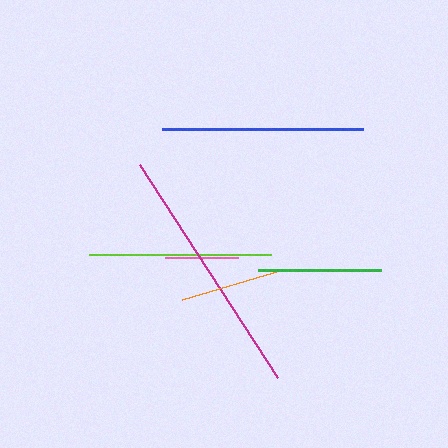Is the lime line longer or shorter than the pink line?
The lime line is longer than the pink line.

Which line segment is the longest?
The magenta line is the longest at approximately 253 pixels.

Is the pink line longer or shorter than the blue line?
The blue line is longer than the pink line.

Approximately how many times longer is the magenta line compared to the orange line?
The magenta line is approximately 2.4 times the length of the orange line.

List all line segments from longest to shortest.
From longest to shortest: magenta, blue, lime, green, orange, pink.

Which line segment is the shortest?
The pink line is the shortest at approximately 73 pixels.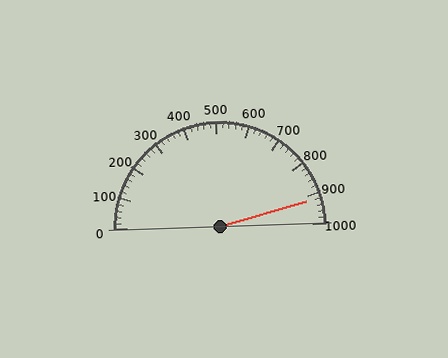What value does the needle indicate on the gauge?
The needle indicates approximately 920.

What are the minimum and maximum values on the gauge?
The gauge ranges from 0 to 1000.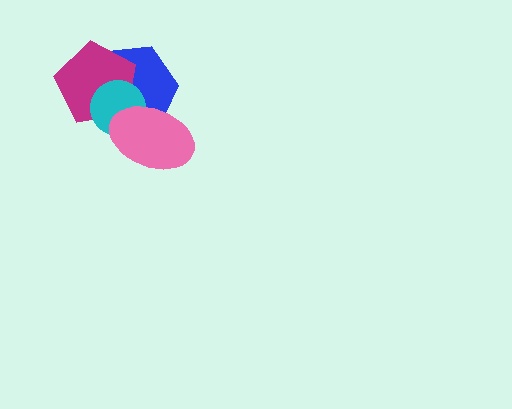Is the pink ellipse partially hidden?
No, no other shape covers it.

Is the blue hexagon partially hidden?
Yes, it is partially covered by another shape.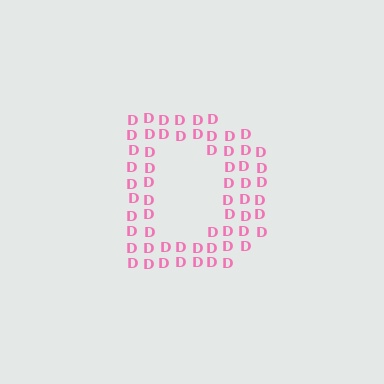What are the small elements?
The small elements are letter D's.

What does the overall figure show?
The overall figure shows the letter D.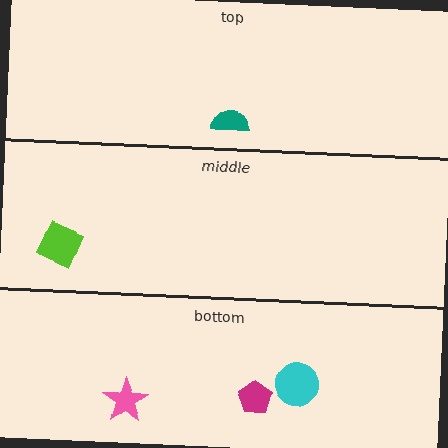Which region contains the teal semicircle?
The top region.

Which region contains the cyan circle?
The bottom region.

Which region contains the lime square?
The middle region.